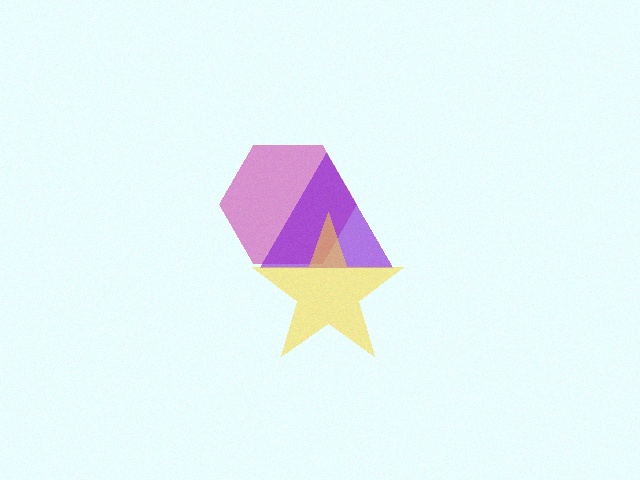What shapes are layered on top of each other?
The layered shapes are: a magenta hexagon, a purple triangle, a yellow star.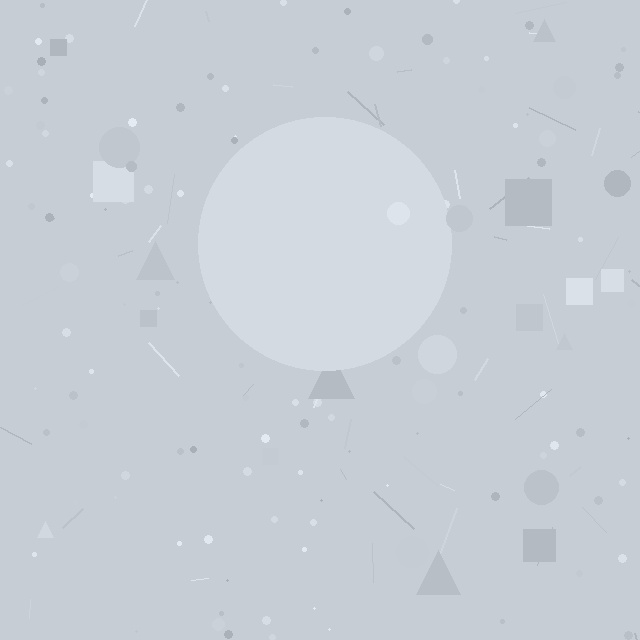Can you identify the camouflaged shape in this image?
The camouflaged shape is a circle.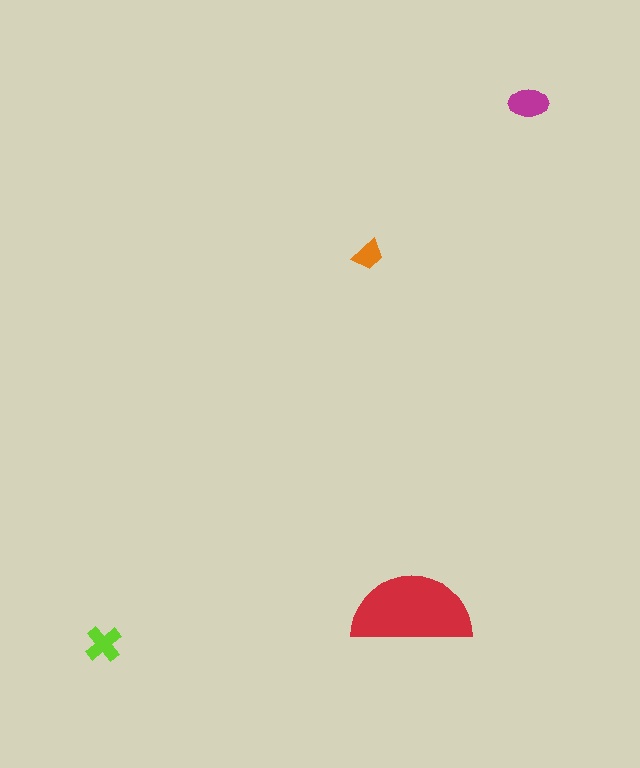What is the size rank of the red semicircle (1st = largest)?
1st.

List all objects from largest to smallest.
The red semicircle, the magenta ellipse, the lime cross, the orange trapezoid.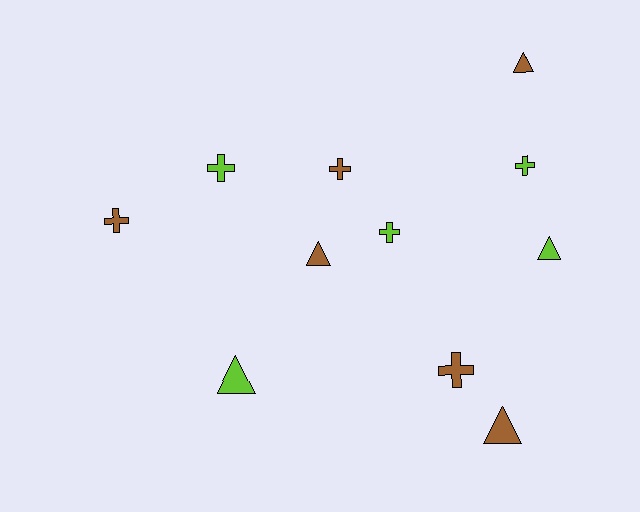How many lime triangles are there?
There are 2 lime triangles.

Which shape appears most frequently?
Cross, with 6 objects.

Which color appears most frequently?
Brown, with 6 objects.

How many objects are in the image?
There are 11 objects.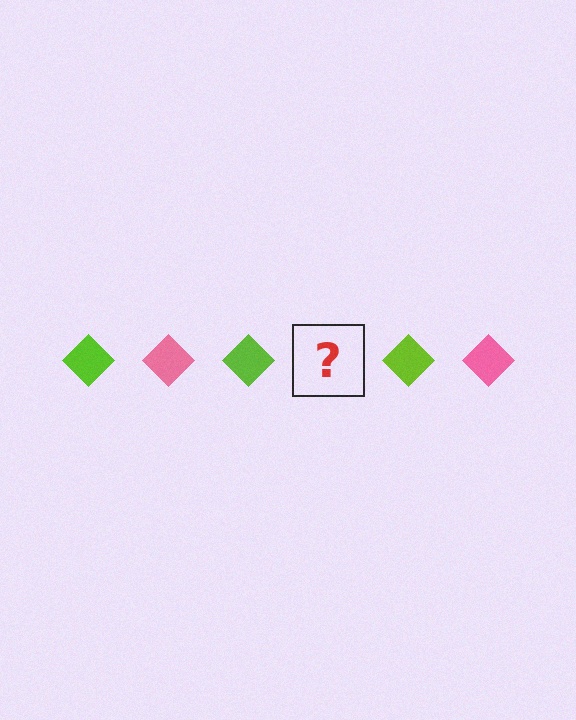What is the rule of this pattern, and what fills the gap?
The rule is that the pattern cycles through lime, pink diamonds. The gap should be filled with a pink diamond.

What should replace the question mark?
The question mark should be replaced with a pink diamond.